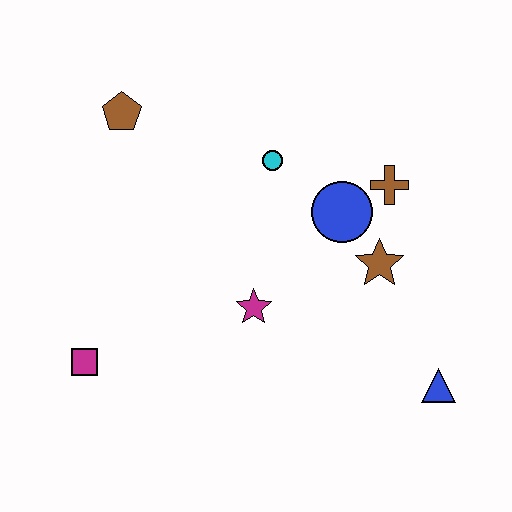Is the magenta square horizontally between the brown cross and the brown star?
No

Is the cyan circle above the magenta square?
Yes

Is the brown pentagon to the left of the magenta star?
Yes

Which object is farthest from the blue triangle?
The brown pentagon is farthest from the blue triangle.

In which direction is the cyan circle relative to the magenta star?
The cyan circle is above the magenta star.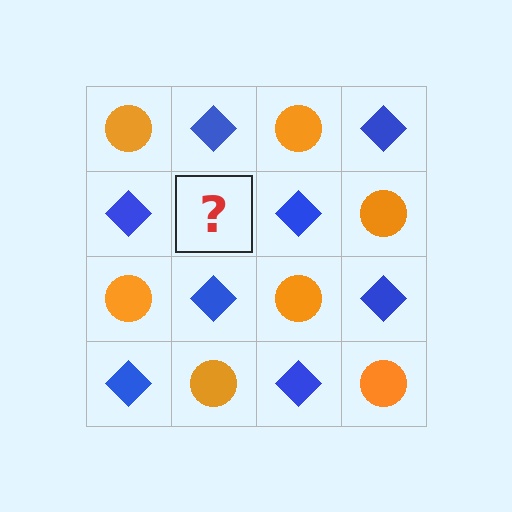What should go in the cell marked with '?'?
The missing cell should contain an orange circle.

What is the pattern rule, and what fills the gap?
The rule is that it alternates orange circle and blue diamond in a checkerboard pattern. The gap should be filled with an orange circle.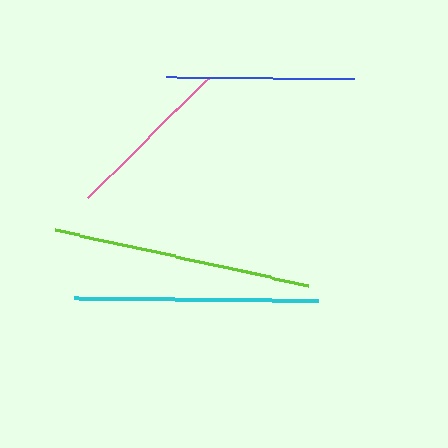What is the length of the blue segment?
The blue segment is approximately 188 pixels long.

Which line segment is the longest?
The lime line is the longest at approximately 259 pixels.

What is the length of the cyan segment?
The cyan segment is approximately 244 pixels long.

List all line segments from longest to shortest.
From longest to shortest: lime, cyan, blue, pink.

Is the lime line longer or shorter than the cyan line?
The lime line is longer than the cyan line.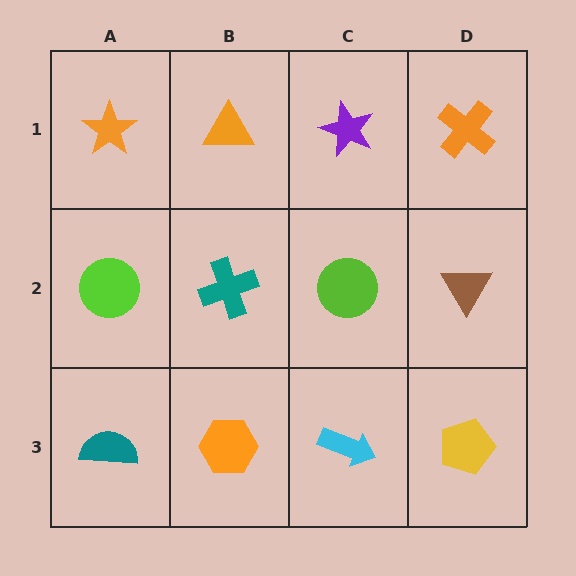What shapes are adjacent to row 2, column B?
An orange triangle (row 1, column B), an orange hexagon (row 3, column B), a lime circle (row 2, column A), a lime circle (row 2, column C).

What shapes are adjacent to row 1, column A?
A lime circle (row 2, column A), an orange triangle (row 1, column B).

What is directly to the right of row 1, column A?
An orange triangle.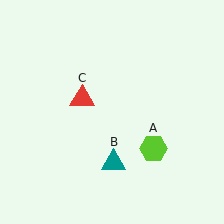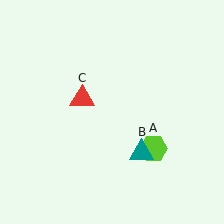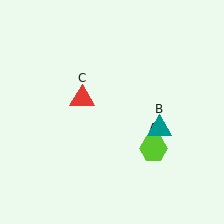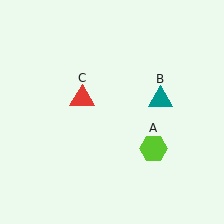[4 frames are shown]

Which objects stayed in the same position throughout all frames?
Lime hexagon (object A) and red triangle (object C) remained stationary.